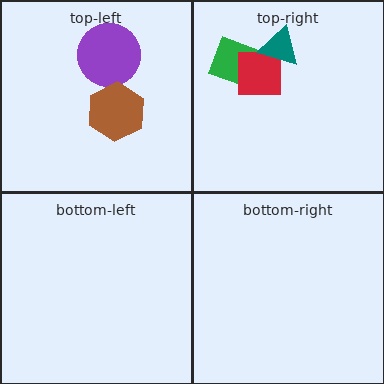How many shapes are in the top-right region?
3.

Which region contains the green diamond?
The top-right region.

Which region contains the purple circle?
The top-left region.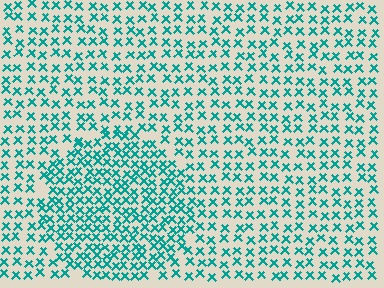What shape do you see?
I see a circle.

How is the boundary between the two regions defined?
The boundary is defined by a change in element density (approximately 1.7x ratio). All elements are the same color, size, and shape.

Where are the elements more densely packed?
The elements are more densely packed inside the circle boundary.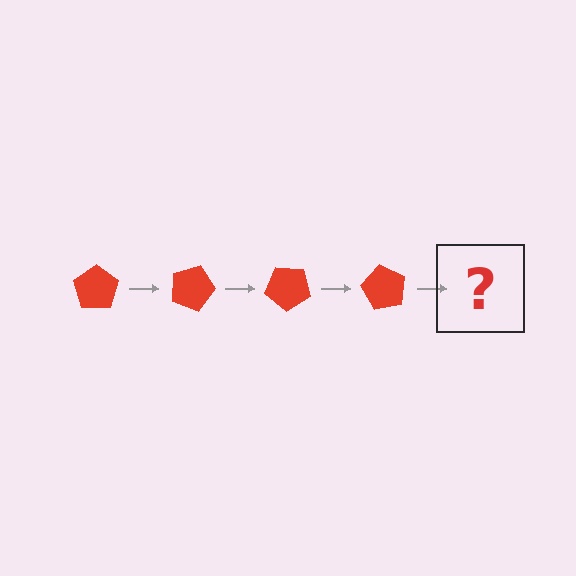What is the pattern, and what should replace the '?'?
The pattern is that the pentagon rotates 20 degrees each step. The '?' should be a red pentagon rotated 80 degrees.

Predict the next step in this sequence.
The next step is a red pentagon rotated 80 degrees.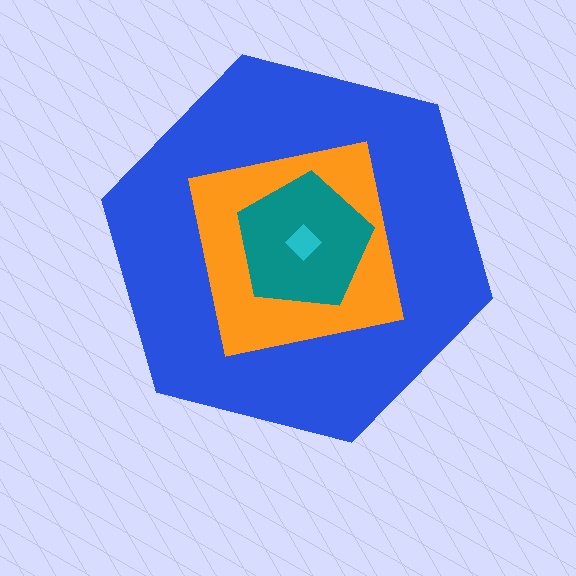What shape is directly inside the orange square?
The teal pentagon.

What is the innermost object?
The cyan diamond.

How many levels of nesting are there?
4.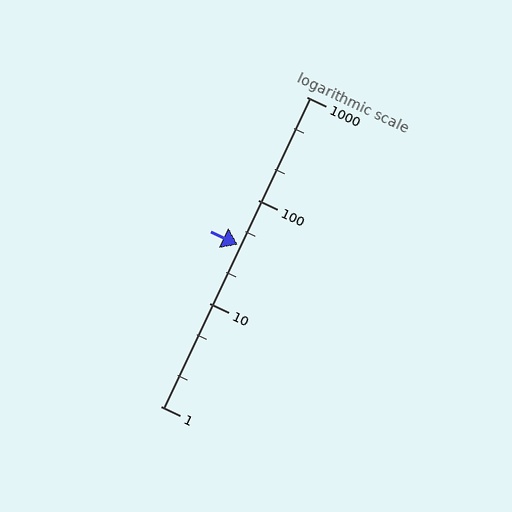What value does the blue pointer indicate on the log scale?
The pointer indicates approximately 37.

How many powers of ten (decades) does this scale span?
The scale spans 3 decades, from 1 to 1000.